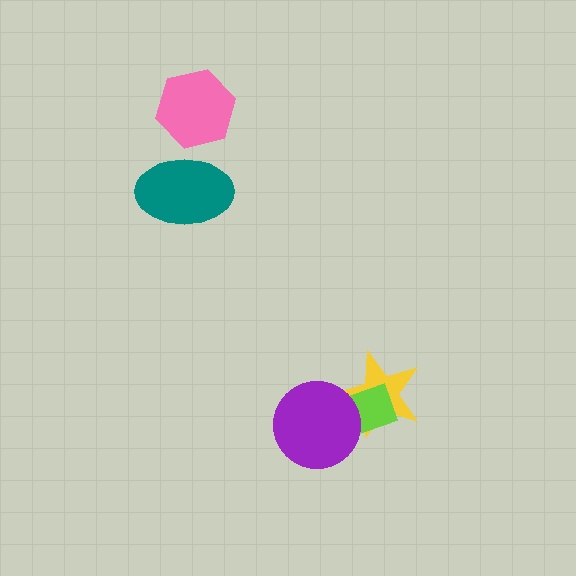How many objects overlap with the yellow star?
2 objects overlap with the yellow star.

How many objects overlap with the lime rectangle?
2 objects overlap with the lime rectangle.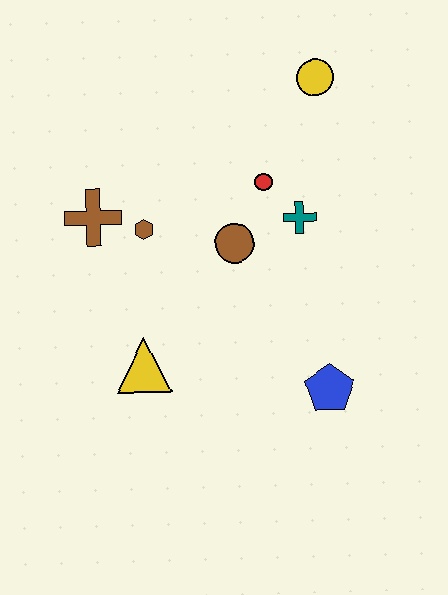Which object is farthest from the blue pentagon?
The yellow circle is farthest from the blue pentagon.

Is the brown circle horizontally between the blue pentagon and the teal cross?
No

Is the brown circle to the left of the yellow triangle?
No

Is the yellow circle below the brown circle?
No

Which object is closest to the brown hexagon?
The brown cross is closest to the brown hexagon.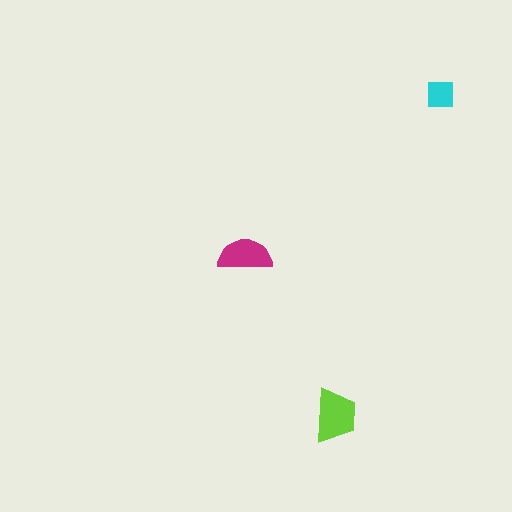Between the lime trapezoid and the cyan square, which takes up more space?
The lime trapezoid.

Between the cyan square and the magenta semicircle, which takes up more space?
The magenta semicircle.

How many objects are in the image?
There are 3 objects in the image.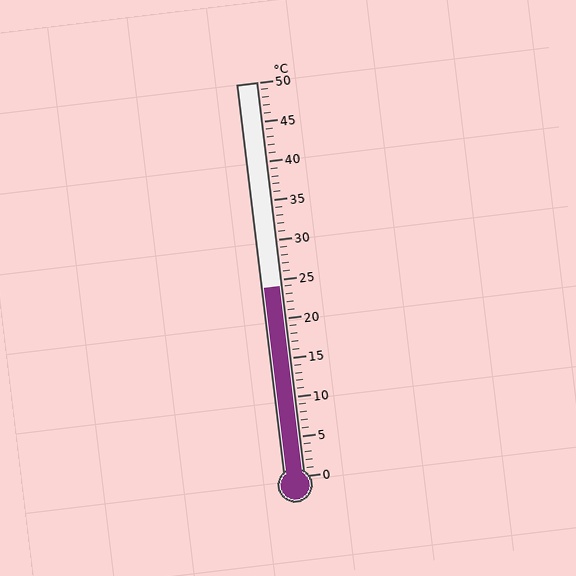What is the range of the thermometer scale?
The thermometer scale ranges from 0°C to 50°C.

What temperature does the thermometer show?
The thermometer shows approximately 24°C.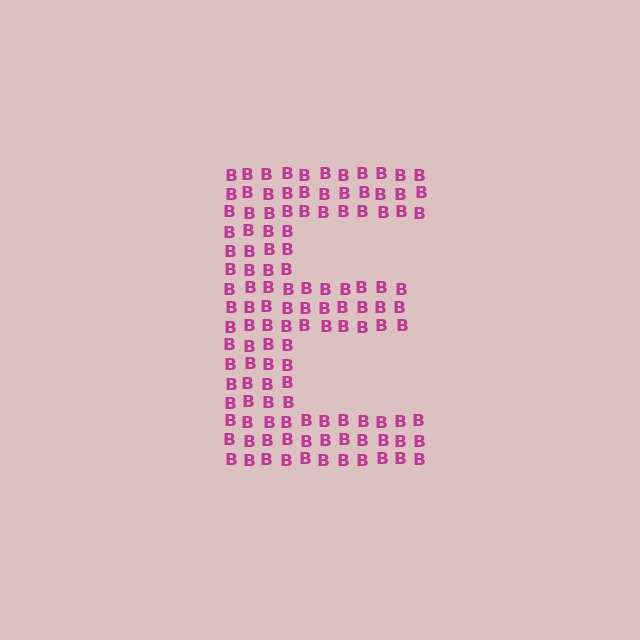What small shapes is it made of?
It is made of small letter B's.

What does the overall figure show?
The overall figure shows the letter E.